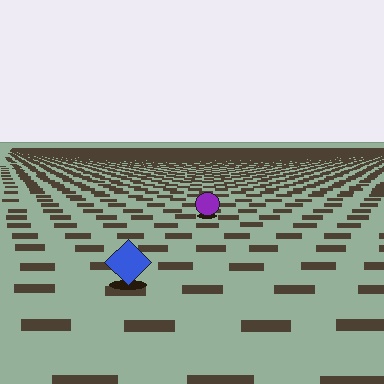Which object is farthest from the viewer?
The purple circle is farthest from the viewer. It appears smaller and the ground texture around it is denser.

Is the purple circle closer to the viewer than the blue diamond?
No. The blue diamond is closer — you can tell from the texture gradient: the ground texture is coarser near it.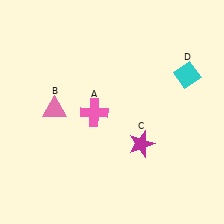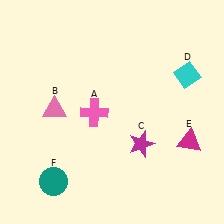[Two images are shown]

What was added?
A magenta triangle (E), a teal circle (F) were added in Image 2.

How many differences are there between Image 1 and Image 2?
There are 2 differences between the two images.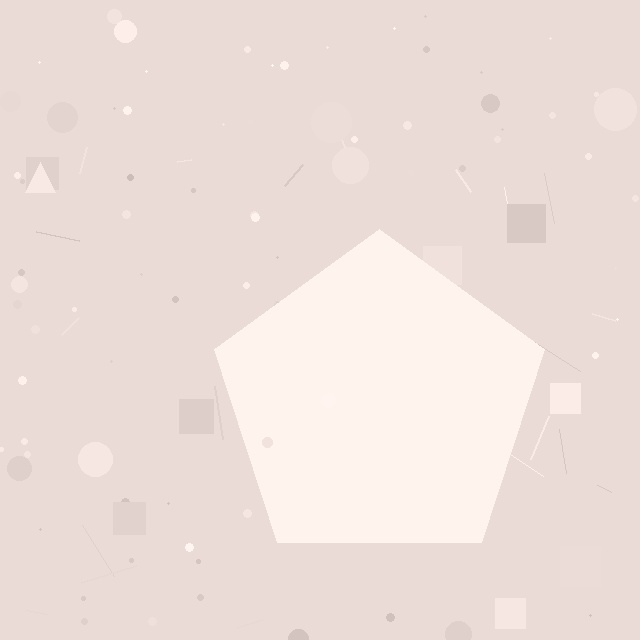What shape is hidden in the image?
A pentagon is hidden in the image.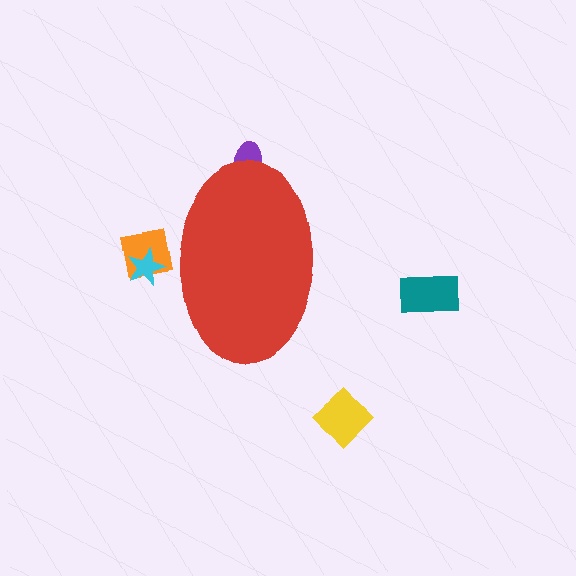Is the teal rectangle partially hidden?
No, the teal rectangle is fully visible.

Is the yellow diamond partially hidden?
No, the yellow diamond is fully visible.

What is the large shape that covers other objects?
A red ellipse.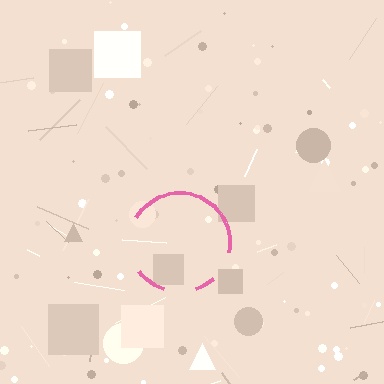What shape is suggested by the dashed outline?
The dashed outline suggests a circle.